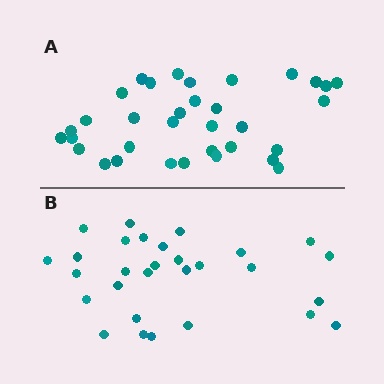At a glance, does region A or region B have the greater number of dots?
Region A (the top region) has more dots.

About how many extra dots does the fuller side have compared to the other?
Region A has about 5 more dots than region B.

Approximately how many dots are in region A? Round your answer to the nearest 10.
About 30 dots. (The exact count is 34, which rounds to 30.)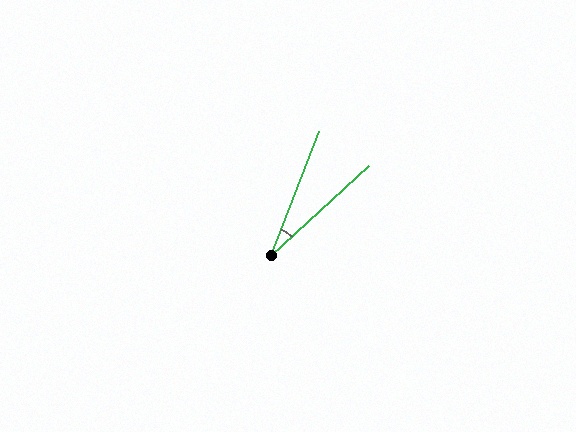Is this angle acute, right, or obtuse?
It is acute.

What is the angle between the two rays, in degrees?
Approximately 27 degrees.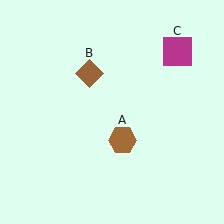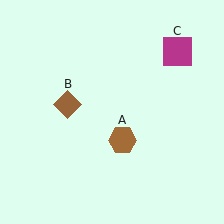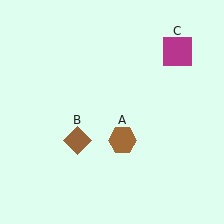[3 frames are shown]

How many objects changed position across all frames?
1 object changed position: brown diamond (object B).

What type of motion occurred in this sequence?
The brown diamond (object B) rotated counterclockwise around the center of the scene.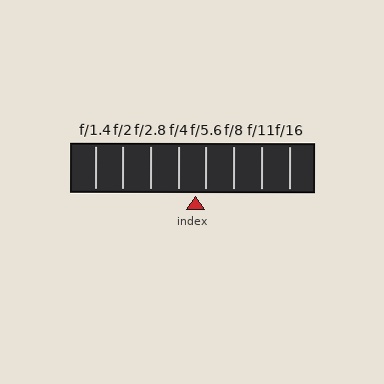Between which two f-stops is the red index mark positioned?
The index mark is between f/4 and f/5.6.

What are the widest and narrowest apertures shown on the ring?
The widest aperture shown is f/1.4 and the narrowest is f/16.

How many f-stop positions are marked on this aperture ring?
There are 8 f-stop positions marked.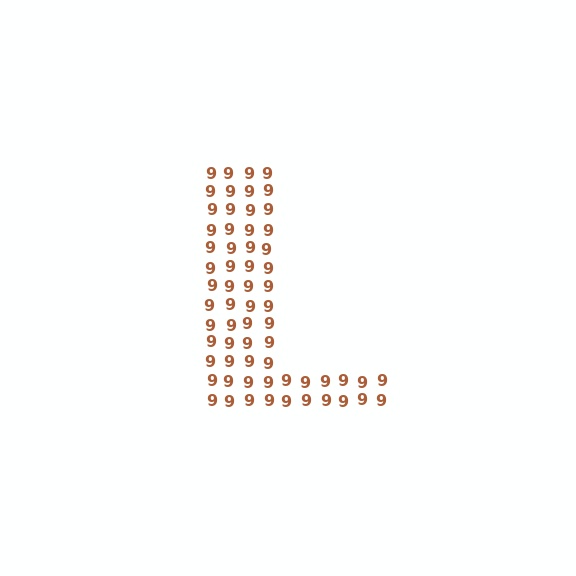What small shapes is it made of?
It is made of small digit 9's.